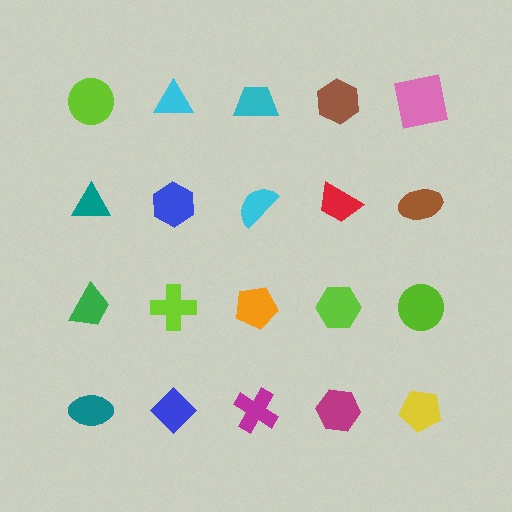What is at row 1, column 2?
A cyan triangle.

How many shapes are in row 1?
5 shapes.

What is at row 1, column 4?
A brown hexagon.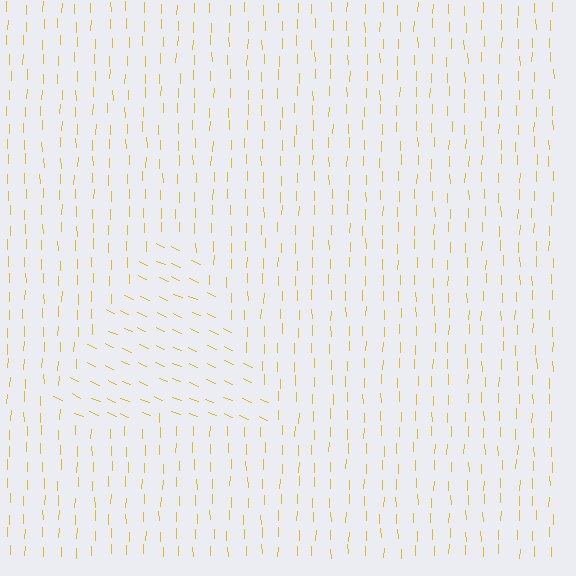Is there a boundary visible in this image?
Yes, there is a texture boundary formed by a change in line orientation.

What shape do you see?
I see a triangle.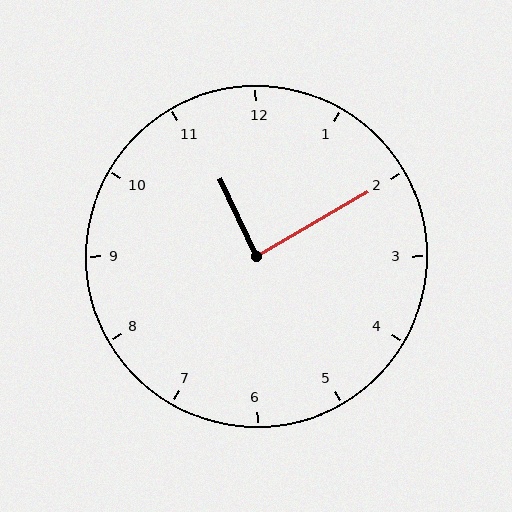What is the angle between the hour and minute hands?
Approximately 85 degrees.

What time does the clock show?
11:10.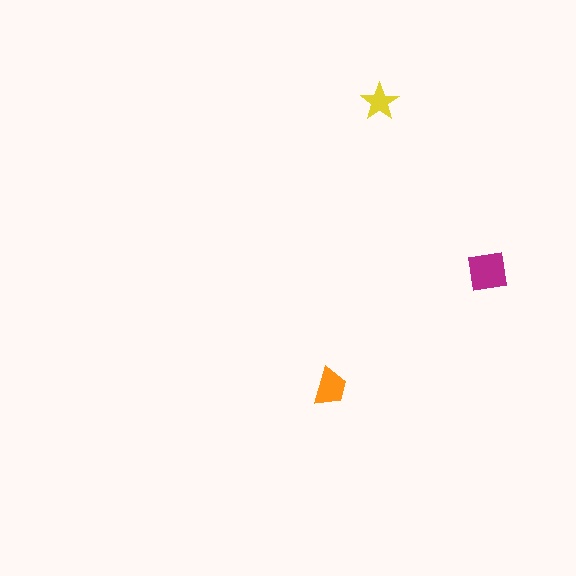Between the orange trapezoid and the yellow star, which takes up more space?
The orange trapezoid.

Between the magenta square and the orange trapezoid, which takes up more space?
The magenta square.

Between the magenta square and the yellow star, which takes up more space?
The magenta square.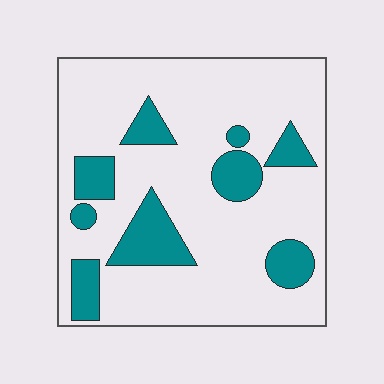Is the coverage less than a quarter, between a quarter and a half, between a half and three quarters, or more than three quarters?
Less than a quarter.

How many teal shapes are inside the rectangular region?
9.